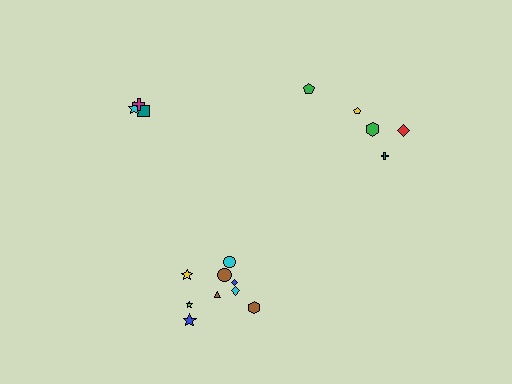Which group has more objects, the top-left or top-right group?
The top-right group.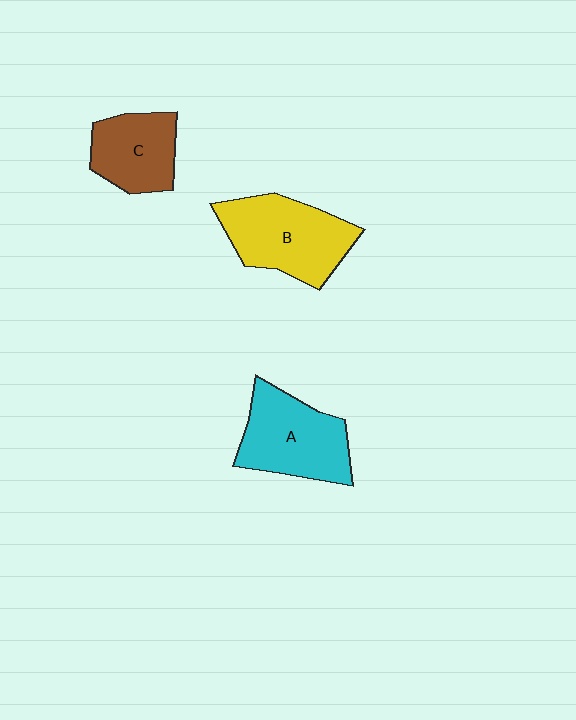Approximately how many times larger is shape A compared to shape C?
Approximately 1.3 times.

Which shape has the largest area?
Shape B (yellow).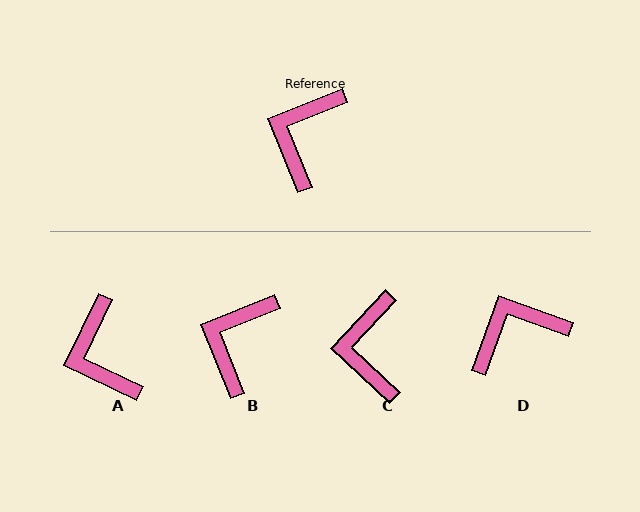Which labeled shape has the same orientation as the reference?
B.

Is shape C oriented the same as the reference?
No, it is off by about 25 degrees.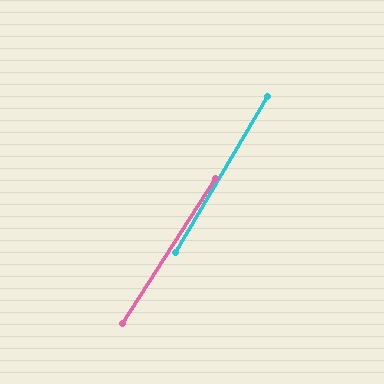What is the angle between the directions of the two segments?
Approximately 2 degrees.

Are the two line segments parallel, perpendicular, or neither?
Parallel — their directions differ by only 1.9°.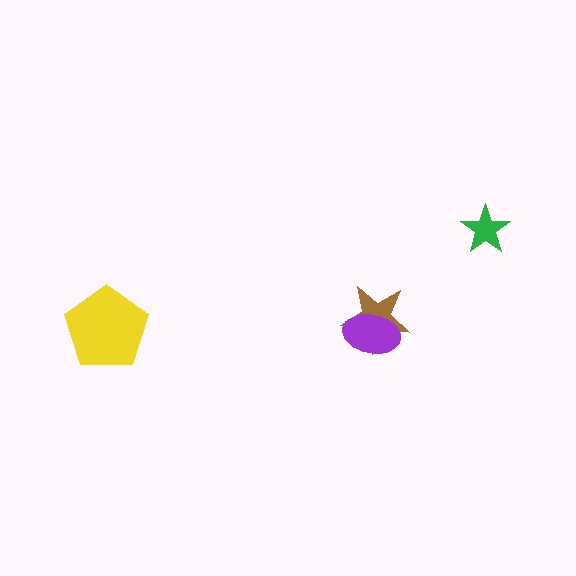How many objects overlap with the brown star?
1 object overlaps with the brown star.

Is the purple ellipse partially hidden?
No, no other shape covers it.